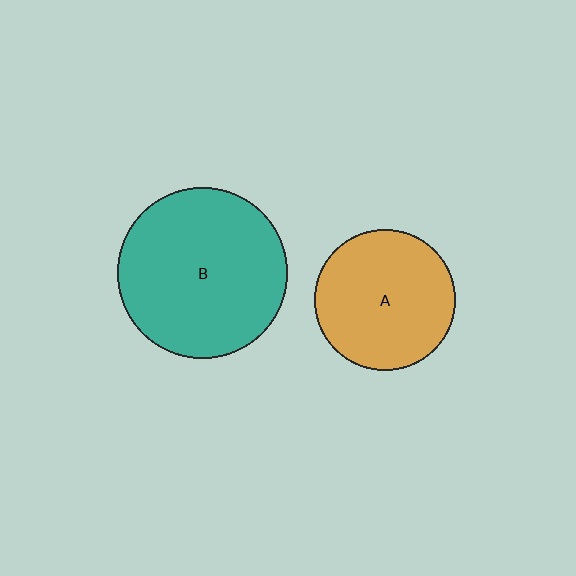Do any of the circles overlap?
No, none of the circles overlap.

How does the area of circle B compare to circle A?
Approximately 1.5 times.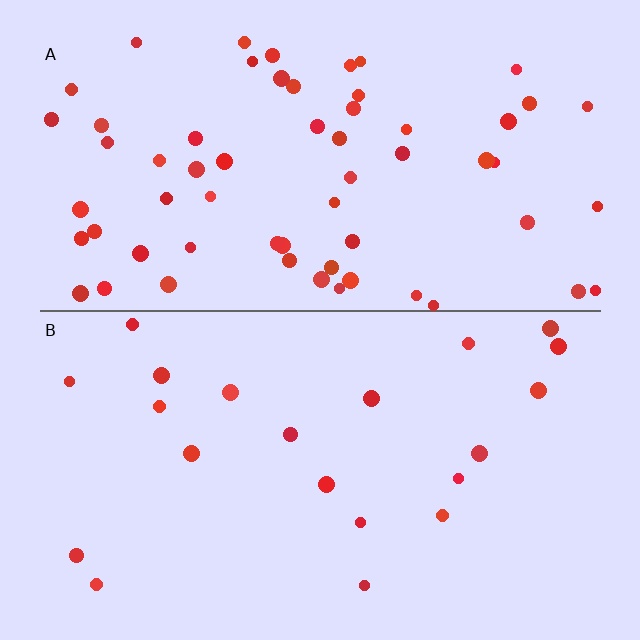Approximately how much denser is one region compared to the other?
Approximately 2.9× — region A over region B.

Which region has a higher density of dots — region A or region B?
A (the top).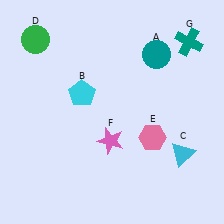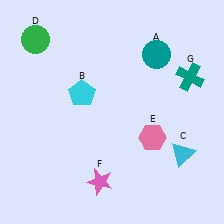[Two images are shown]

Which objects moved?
The objects that moved are: the pink star (F), the teal cross (G).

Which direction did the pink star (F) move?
The pink star (F) moved down.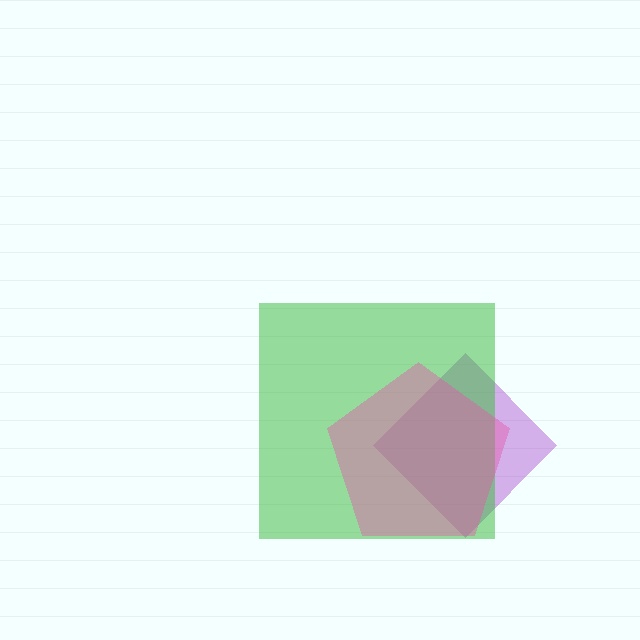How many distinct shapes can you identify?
There are 3 distinct shapes: a purple diamond, a green square, a pink pentagon.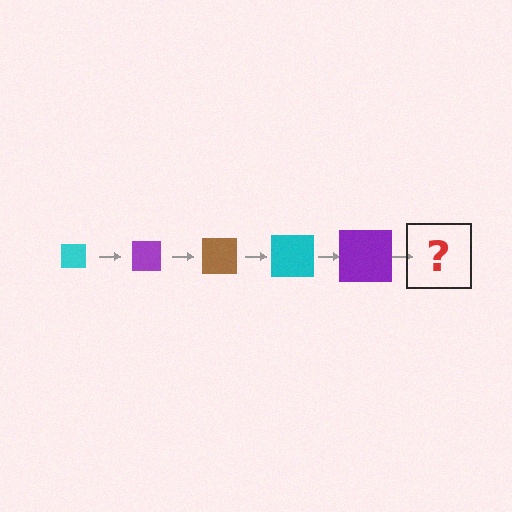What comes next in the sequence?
The next element should be a brown square, larger than the previous one.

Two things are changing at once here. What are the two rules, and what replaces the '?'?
The two rules are that the square grows larger each step and the color cycles through cyan, purple, and brown. The '?' should be a brown square, larger than the previous one.